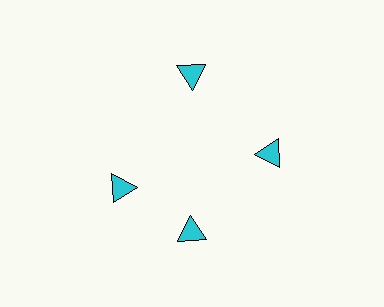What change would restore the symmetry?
The symmetry would be restored by rotating it back into even spacing with its neighbors so that all 4 triangles sit at equal angles and equal distance from the center.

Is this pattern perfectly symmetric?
No. The 4 cyan triangles are arranged in a ring, but one element near the 9 o'clock position is rotated out of alignment along the ring, breaking the 4-fold rotational symmetry.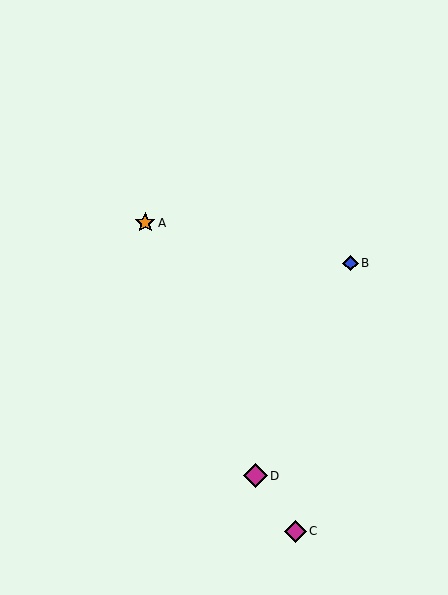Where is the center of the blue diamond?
The center of the blue diamond is at (350, 263).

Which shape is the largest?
The magenta diamond (labeled D) is the largest.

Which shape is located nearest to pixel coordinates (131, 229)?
The orange star (labeled A) at (145, 223) is nearest to that location.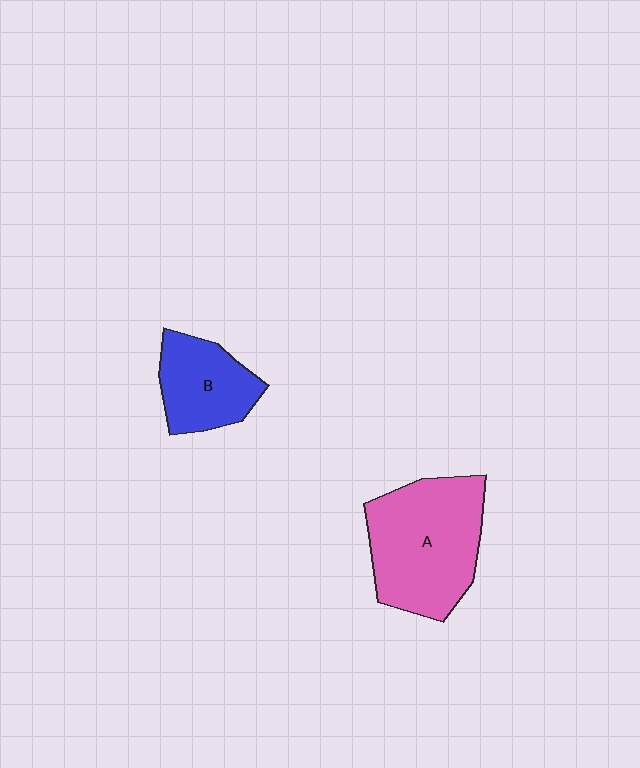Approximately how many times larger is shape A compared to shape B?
Approximately 1.7 times.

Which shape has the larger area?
Shape A (pink).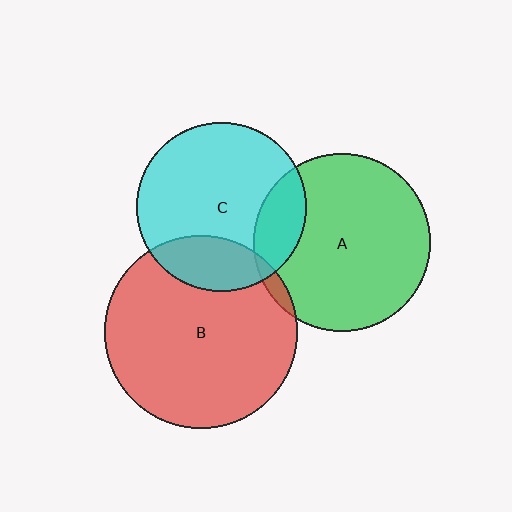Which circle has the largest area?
Circle B (red).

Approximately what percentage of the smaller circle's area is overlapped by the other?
Approximately 20%.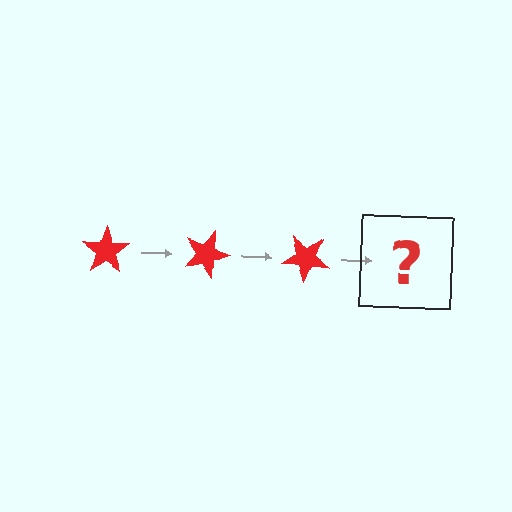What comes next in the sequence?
The next element should be a red star rotated 60 degrees.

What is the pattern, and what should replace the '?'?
The pattern is that the star rotates 20 degrees each step. The '?' should be a red star rotated 60 degrees.